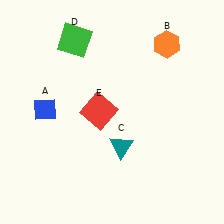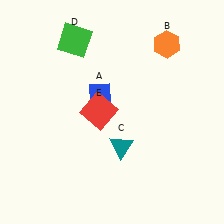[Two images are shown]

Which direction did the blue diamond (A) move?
The blue diamond (A) moved right.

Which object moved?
The blue diamond (A) moved right.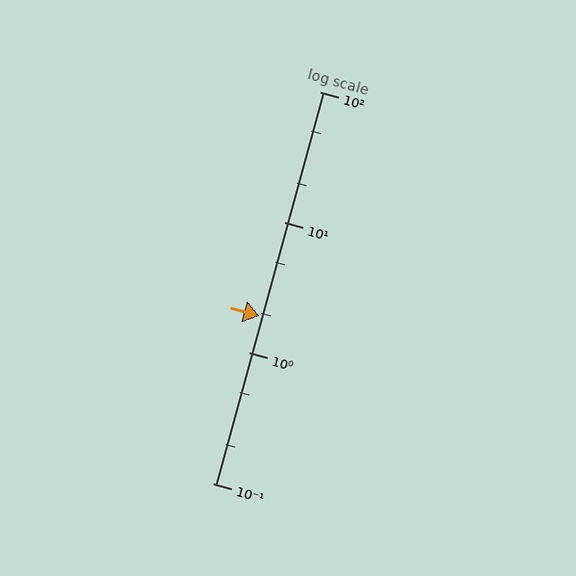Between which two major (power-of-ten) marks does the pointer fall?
The pointer is between 1 and 10.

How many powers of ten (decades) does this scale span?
The scale spans 3 decades, from 0.1 to 100.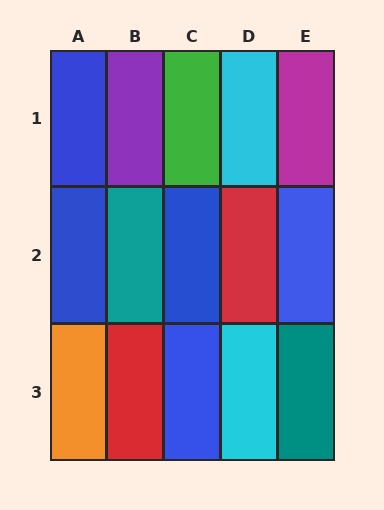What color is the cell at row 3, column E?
Teal.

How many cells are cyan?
2 cells are cyan.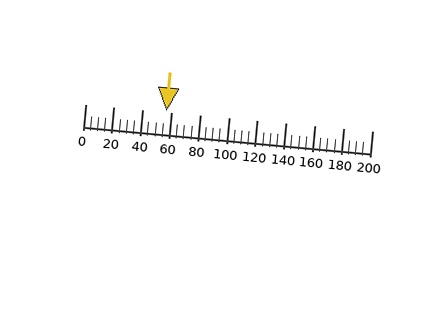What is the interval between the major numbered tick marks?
The major tick marks are spaced 20 units apart.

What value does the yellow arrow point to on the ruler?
The yellow arrow points to approximately 57.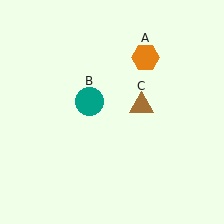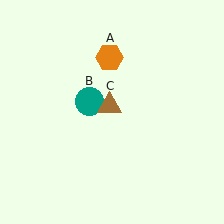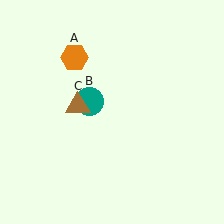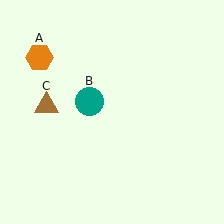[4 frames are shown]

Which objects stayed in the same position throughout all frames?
Teal circle (object B) remained stationary.